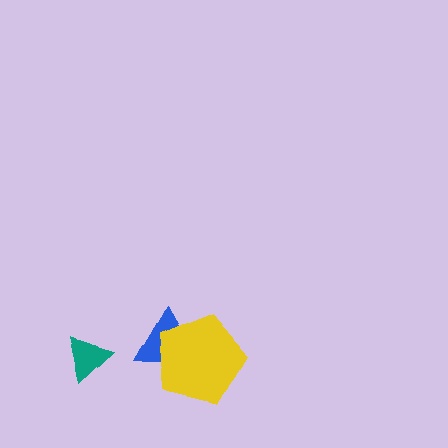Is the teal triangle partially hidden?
No, no other shape covers it.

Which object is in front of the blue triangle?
The yellow pentagon is in front of the blue triangle.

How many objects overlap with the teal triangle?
0 objects overlap with the teal triangle.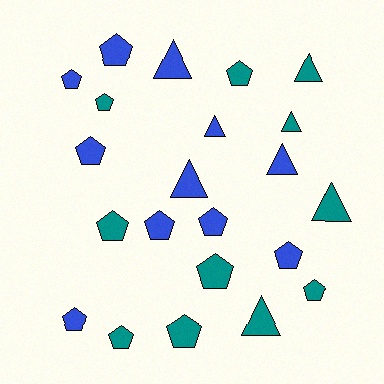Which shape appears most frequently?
Pentagon, with 14 objects.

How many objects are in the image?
There are 22 objects.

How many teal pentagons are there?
There are 7 teal pentagons.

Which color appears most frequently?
Teal, with 11 objects.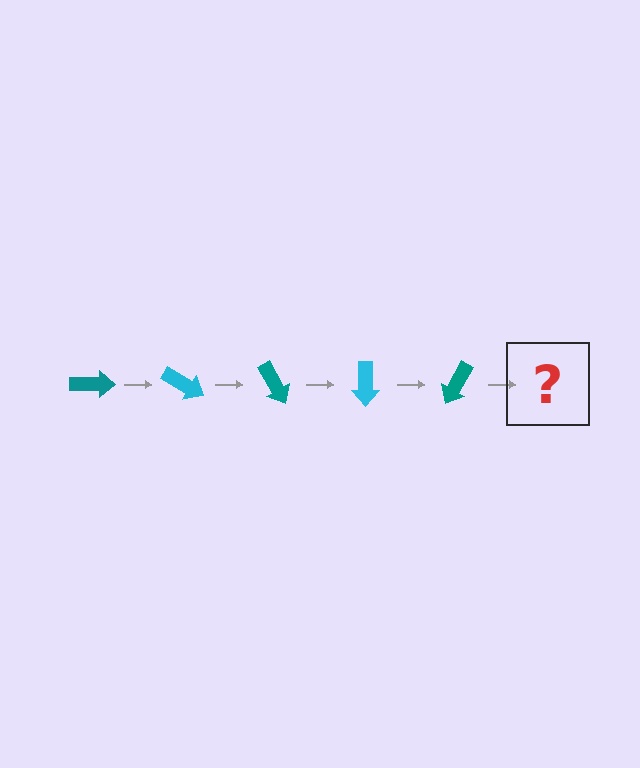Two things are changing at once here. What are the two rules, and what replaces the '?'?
The two rules are that it rotates 30 degrees each step and the color cycles through teal and cyan. The '?' should be a cyan arrow, rotated 150 degrees from the start.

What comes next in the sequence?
The next element should be a cyan arrow, rotated 150 degrees from the start.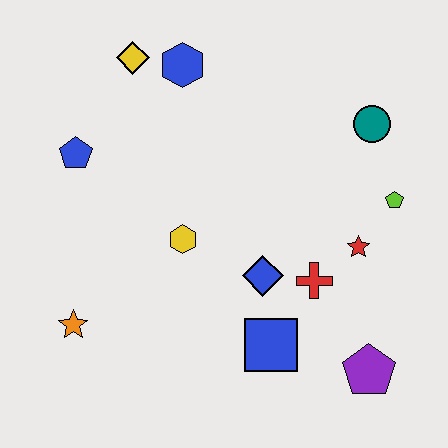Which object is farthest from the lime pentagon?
The orange star is farthest from the lime pentagon.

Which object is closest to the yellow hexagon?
The blue diamond is closest to the yellow hexagon.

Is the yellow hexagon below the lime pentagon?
Yes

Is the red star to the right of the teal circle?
No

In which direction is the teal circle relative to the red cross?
The teal circle is above the red cross.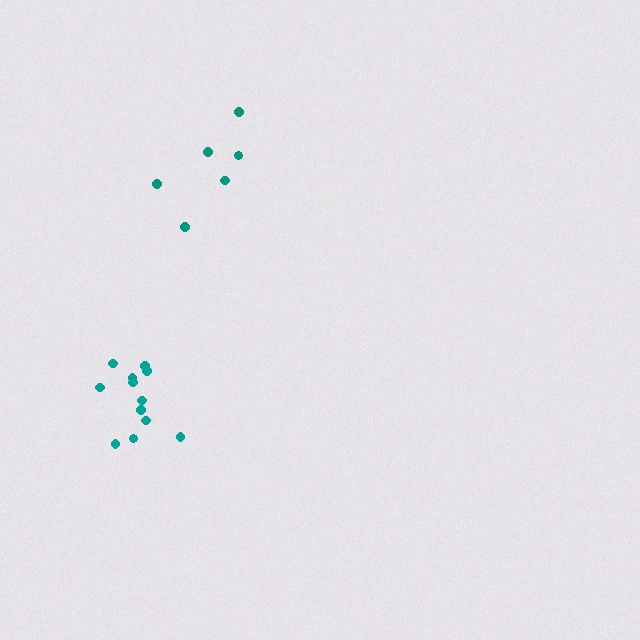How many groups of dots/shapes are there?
There are 2 groups.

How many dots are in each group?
Group 1: 12 dots, Group 2: 6 dots (18 total).